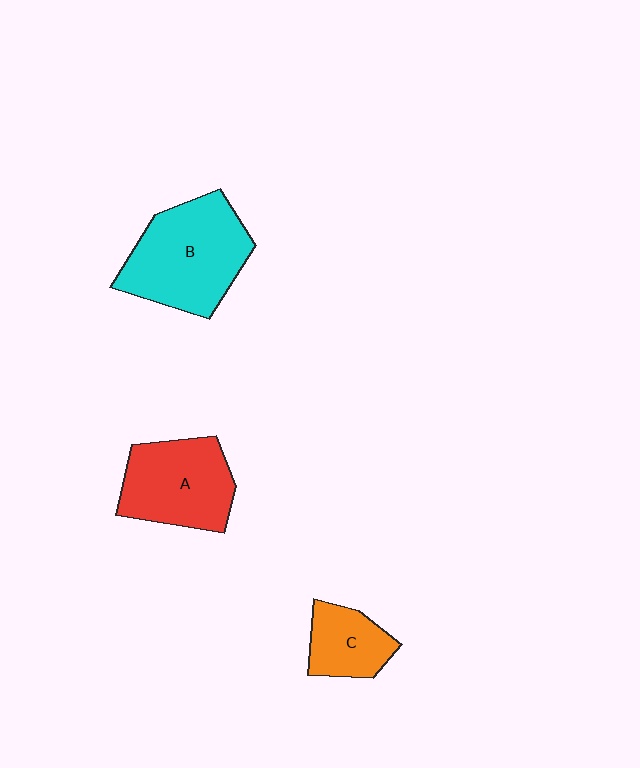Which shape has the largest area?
Shape B (cyan).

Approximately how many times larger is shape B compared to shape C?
Approximately 2.2 times.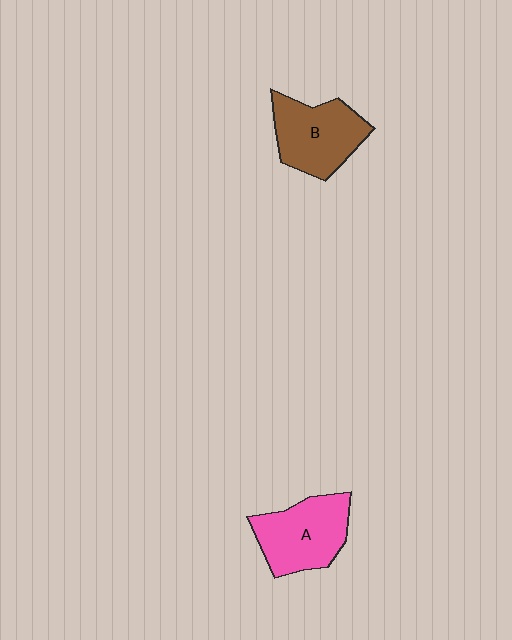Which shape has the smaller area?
Shape B (brown).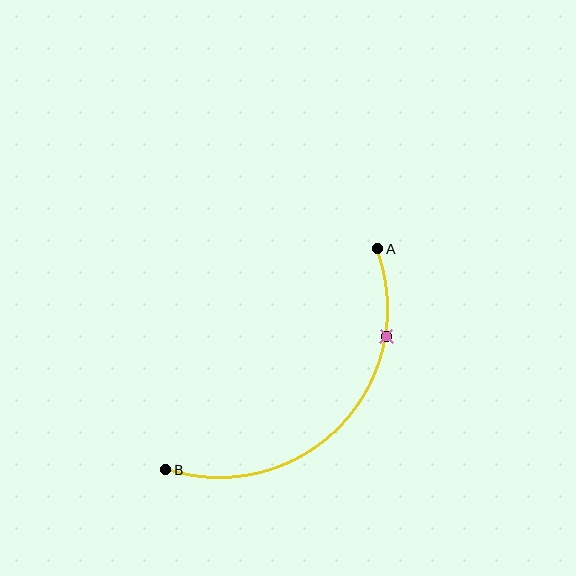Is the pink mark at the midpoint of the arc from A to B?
No. The pink mark lies on the arc but is closer to endpoint A. The arc midpoint would be at the point on the curve equidistant along the arc from both A and B.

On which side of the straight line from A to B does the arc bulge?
The arc bulges below and to the right of the straight line connecting A and B.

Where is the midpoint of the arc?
The arc midpoint is the point on the curve farthest from the straight line joining A and B. It sits below and to the right of that line.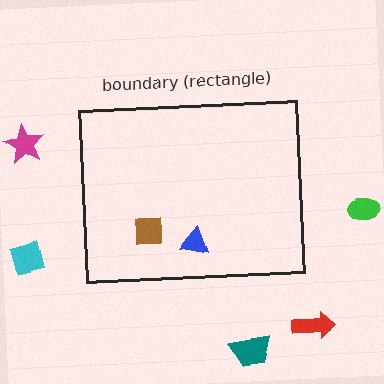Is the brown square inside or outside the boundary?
Inside.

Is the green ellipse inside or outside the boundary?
Outside.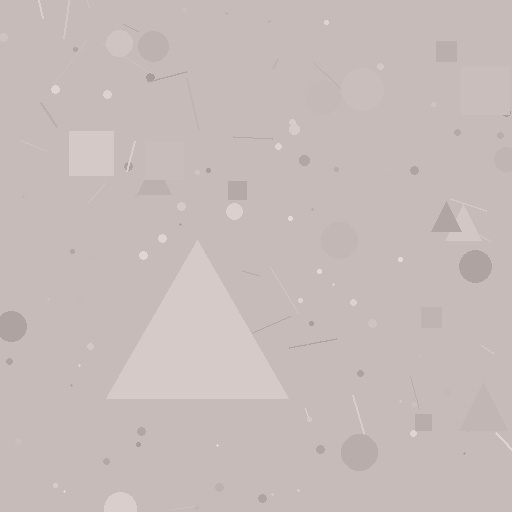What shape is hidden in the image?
A triangle is hidden in the image.